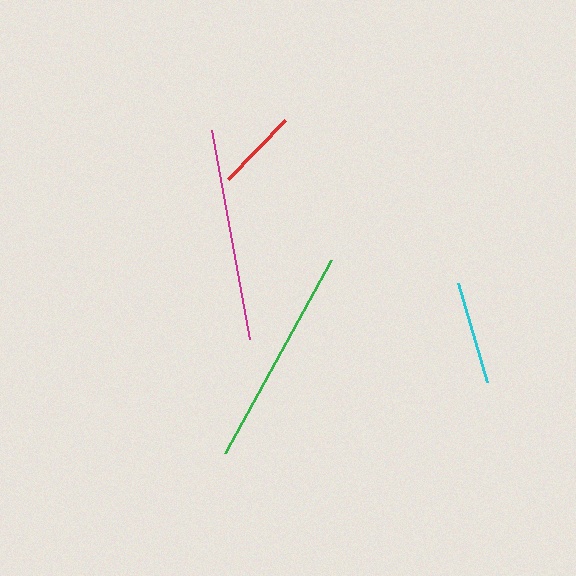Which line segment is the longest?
The green line is the longest at approximately 220 pixels.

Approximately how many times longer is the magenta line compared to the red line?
The magenta line is approximately 2.6 times the length of the red line.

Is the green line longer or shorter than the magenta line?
The green line is longer than the magenta line.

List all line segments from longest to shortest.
From longest to shortest: green, magenta, cyan, red.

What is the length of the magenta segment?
The magenta segment is approximately 213 pixels long.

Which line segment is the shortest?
The red line is the shortest at approximately 82 pixels.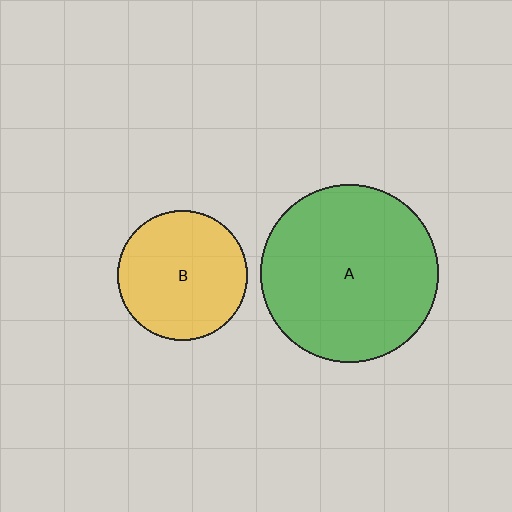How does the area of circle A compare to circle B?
Approximately 1.9 times.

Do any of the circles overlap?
No, none of the circles overlap.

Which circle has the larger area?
Circle A (green).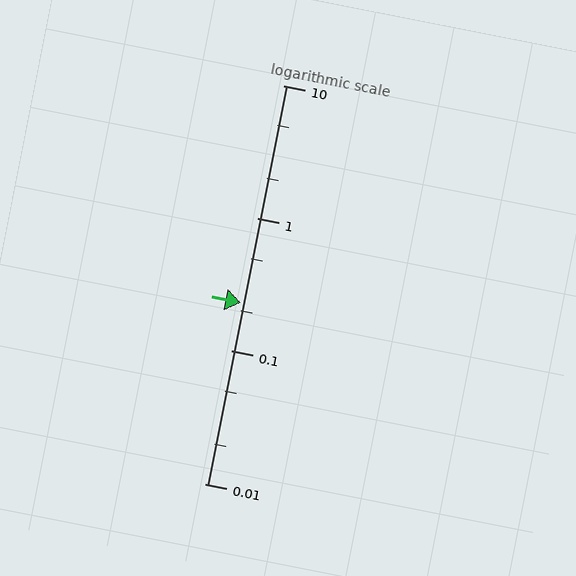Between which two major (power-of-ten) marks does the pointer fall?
The pointer is between 0.1 and 1.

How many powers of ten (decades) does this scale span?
The scale spans 3 decades, from 0.01 to 10.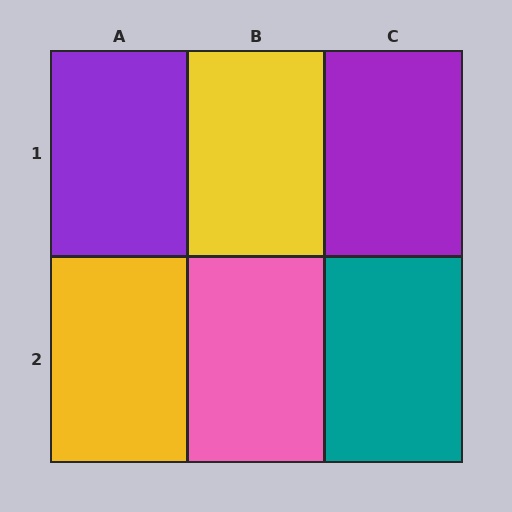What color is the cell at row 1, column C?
Purple.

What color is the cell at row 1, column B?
Yellow.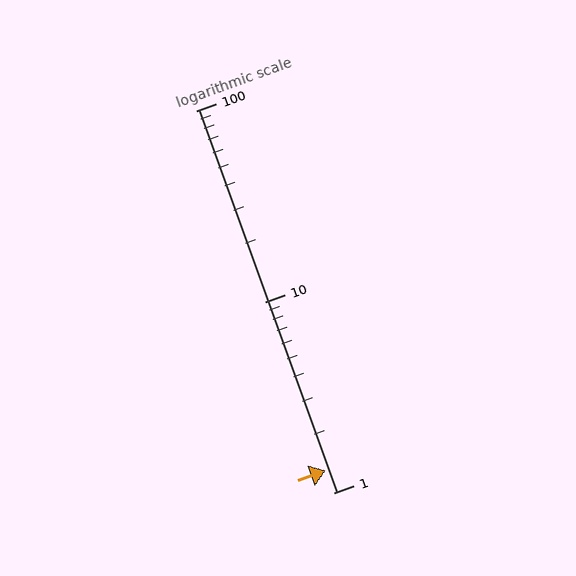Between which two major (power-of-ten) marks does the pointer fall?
The pointer is between 1 and 10.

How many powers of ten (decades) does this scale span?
The scale spans 2 decades, from 1 to 100.